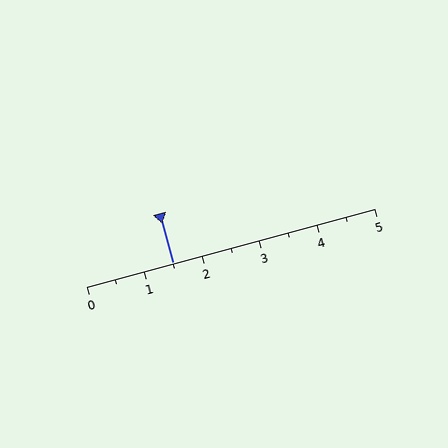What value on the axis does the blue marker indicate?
The marker indicates approximately 1.5.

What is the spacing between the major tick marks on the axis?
The major ticks are spaced 1 apart.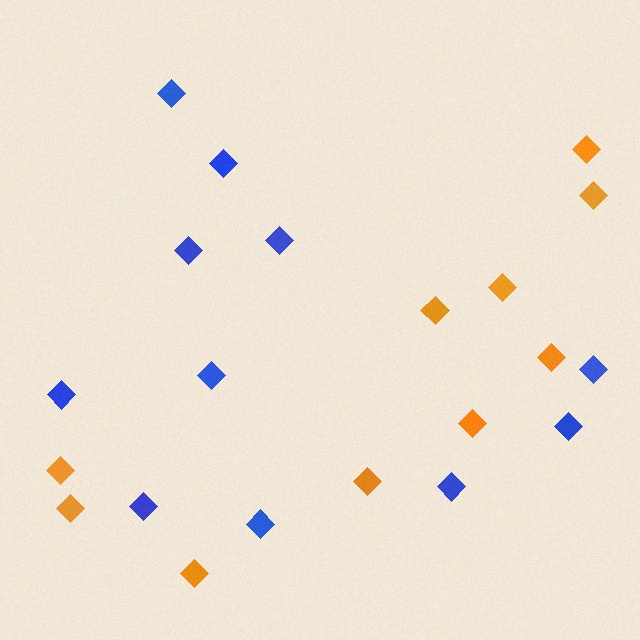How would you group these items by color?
There are 2 groups: one group of blue diamonds (11) and one group of orange diamonds (10).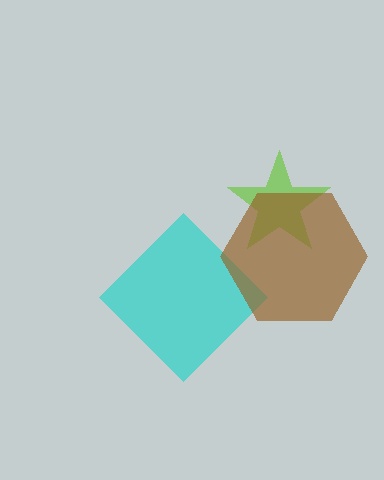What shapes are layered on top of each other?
The layered shapes are: a cyan diamond, a lime star, a brown hexagon.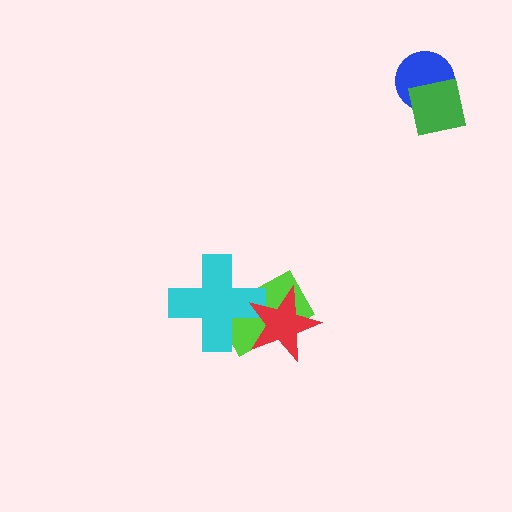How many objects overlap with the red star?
2 objects overlap with the red star.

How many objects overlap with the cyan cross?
2 objects overlap with the cyan cross.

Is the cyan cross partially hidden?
Yes, it is partially covered by another shape.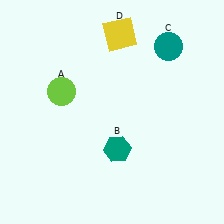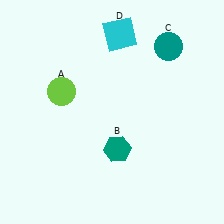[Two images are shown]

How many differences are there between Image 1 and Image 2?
There is 1 difference between the two images.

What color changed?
The square (D) changed from yellow in Image 1 to cyan in Image 2.